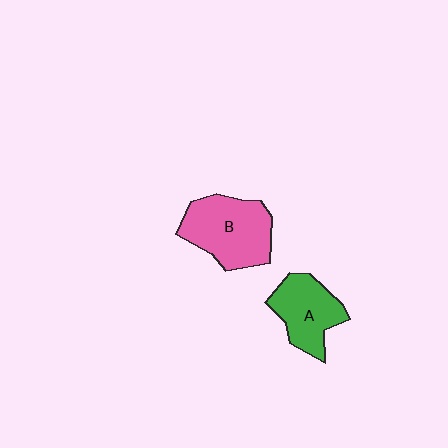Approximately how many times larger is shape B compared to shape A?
Approximately 1.3 times.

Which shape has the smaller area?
Shape A (green).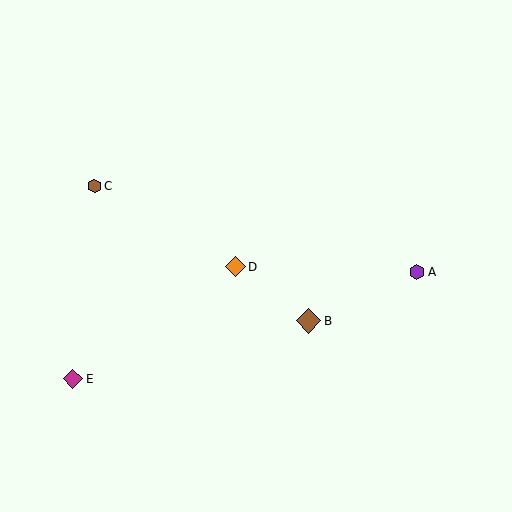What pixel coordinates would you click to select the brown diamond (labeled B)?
Click at (309, 321) to select the brown diamond B.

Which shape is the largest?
The brown diamond (labeled B) is the largest.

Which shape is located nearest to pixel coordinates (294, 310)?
The brown diamond (labeled B) at (309, 321) is nearest to that location.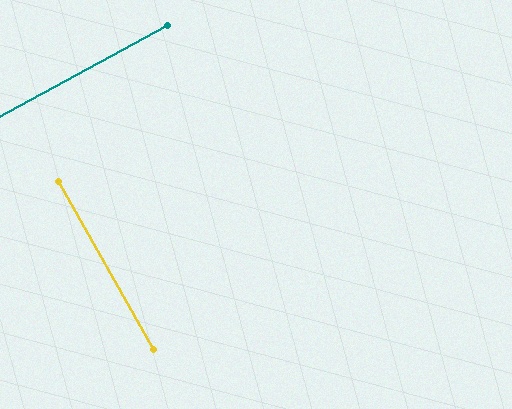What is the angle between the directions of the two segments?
Approximately 89 degrees.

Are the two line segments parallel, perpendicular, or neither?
Perpendicular — they meet at approximately 89°.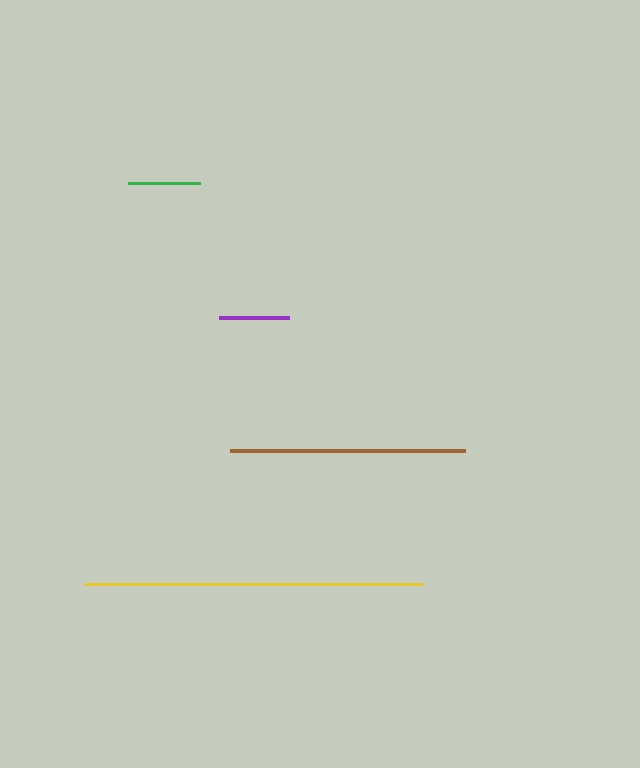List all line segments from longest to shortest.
From longest to shortest: yellow, brown, green, purple.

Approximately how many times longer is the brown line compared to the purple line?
The brown line is approximately 3.4 times the length of the purple line.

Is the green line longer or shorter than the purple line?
The green line is longer than the purple line.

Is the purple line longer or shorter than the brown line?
The brown line is longer than the purple line.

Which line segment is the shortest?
The purple line is the shortest at approximately 70 pixels.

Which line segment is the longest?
The yellow line is the longest at approximately 339 pixels.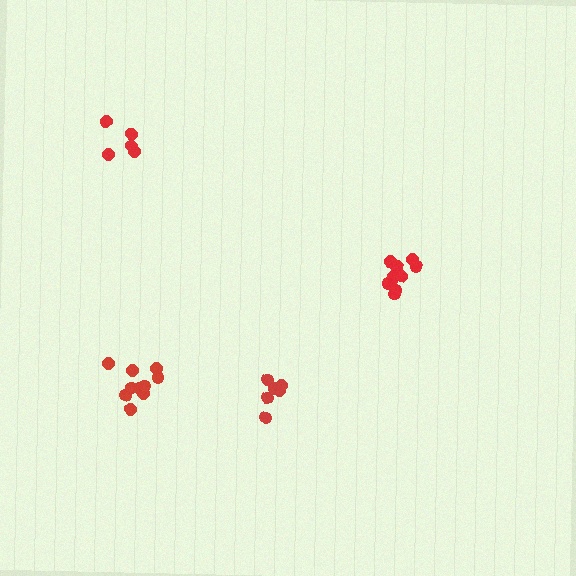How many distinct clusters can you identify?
There are 4 distinct clusters.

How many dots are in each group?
Group 1: 5 dots, Group 2: 10 dots, Group 3: 6 dots, Group 4: 10 dots (31 total).